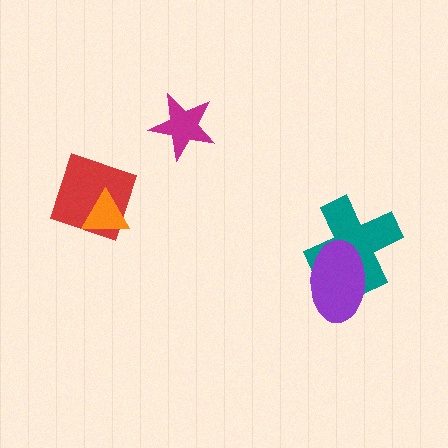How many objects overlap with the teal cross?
1 object overlaps with the teal cross.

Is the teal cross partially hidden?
Yes, it is partially covered by another shape.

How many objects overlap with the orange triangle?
1 object overlaps with the orange triangle.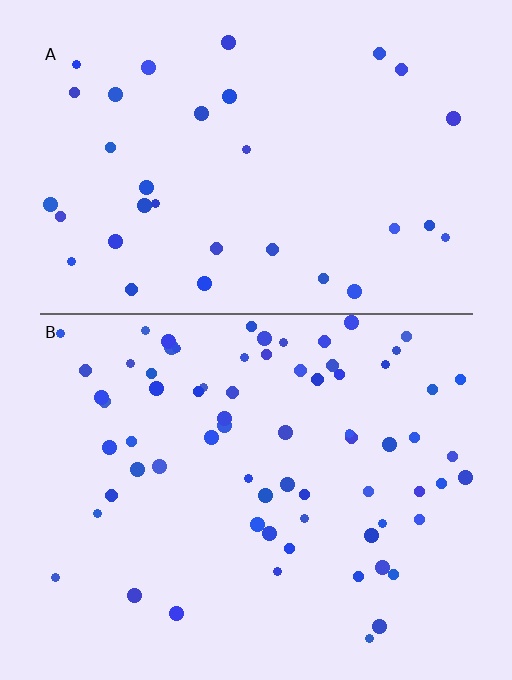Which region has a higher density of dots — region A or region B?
B (the bottom).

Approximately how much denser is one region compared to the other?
Approximately 2.1× — region B over region A.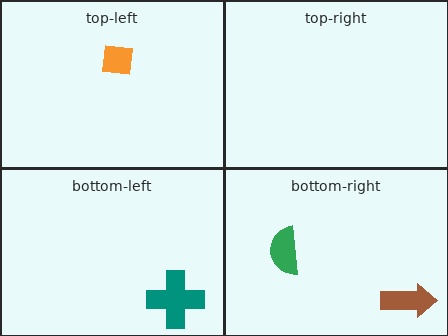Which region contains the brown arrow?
The bottom-right region.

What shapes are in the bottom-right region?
The brown arrow, the green semicircle.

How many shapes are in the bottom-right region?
2.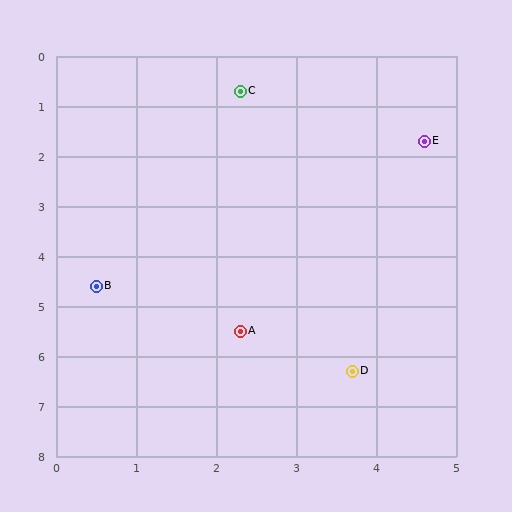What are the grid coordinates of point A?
Point A is at approximately (2.3, 5.5).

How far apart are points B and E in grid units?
Points B and E are about 5.0 grid units apart.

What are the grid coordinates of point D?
Point D is at approximately (3.7, 6.3).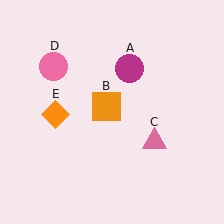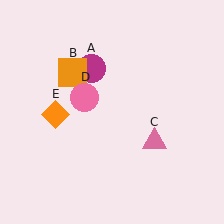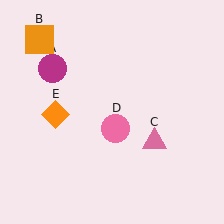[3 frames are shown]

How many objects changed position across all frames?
3 objects changed position: magenta circle (object A), orange square (object B), pink circle (object D).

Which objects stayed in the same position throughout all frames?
Pink triangle (object C) and orange diamond (object E) remained stationary.